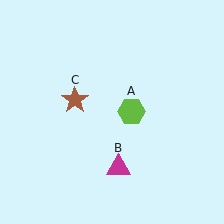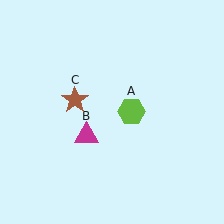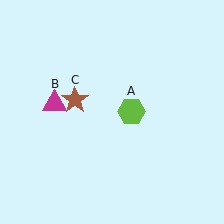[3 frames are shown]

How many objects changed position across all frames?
1 object changed position: magenta triangle (object B).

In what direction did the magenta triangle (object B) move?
The magenta triangle (object B) moved up and to the left.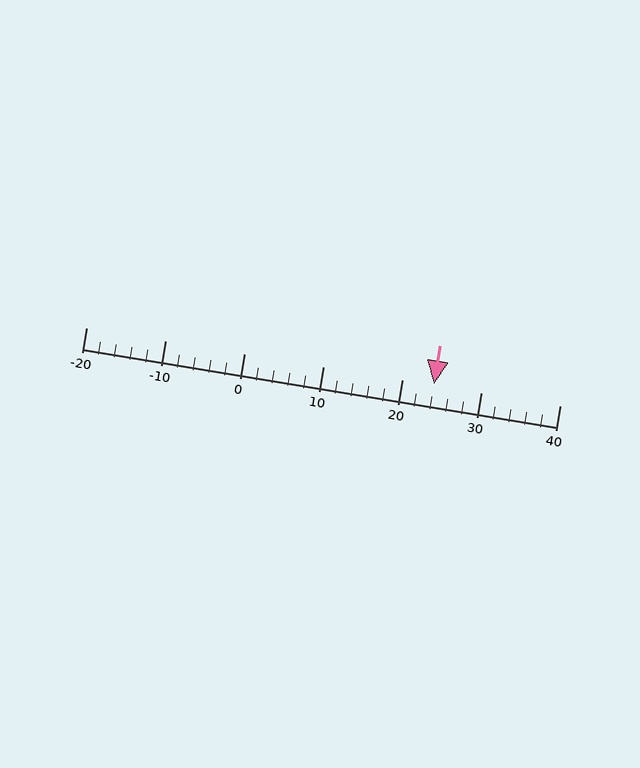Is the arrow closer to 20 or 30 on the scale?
The arrow is closer to 20.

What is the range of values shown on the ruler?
The ruler shows values from -20 to 40.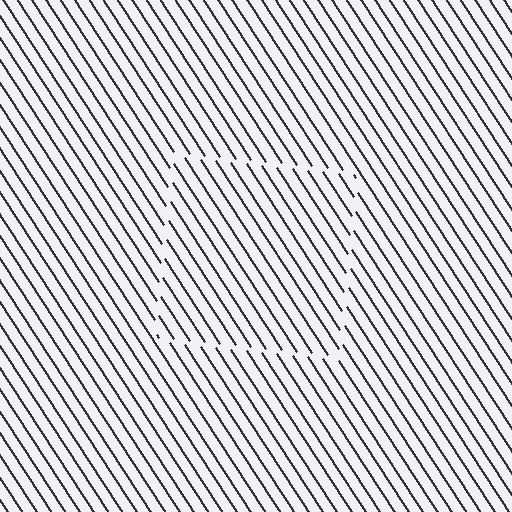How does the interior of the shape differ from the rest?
The interior of the shape contains the same grating, shifted by half a period — the contour is defined by the phase discontinuity where line-ends from the inner and outer gratings abut.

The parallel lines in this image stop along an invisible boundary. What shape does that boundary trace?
An illusory square. The interior of the shape contains the same grating, shifted by half a period — the contour is defined by the phase discontinuity where line-ends from the inner and outer gratings abut.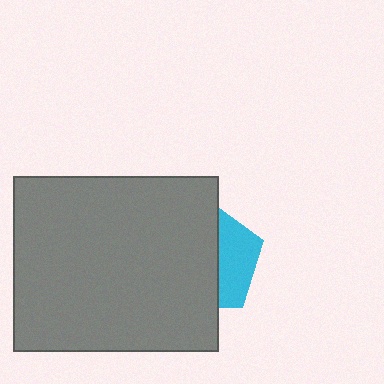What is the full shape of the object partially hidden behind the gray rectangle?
The partially hidden object is a cyan pentagon.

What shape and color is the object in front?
The object in front is a gray rectangle.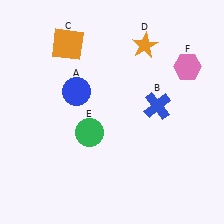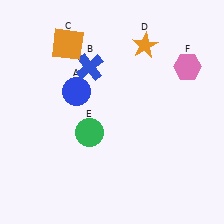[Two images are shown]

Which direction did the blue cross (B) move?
The blue cross (B) moved left.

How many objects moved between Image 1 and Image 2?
1 object moved between the two images.